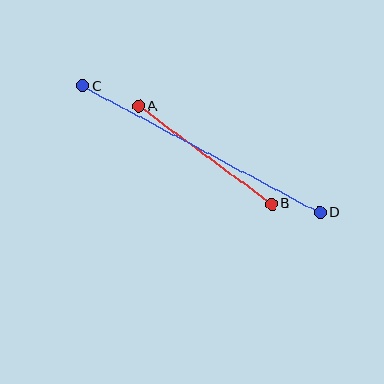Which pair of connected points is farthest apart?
Points C and D are farthest apart.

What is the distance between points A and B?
The distance is approximately 165 pixels.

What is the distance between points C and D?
The distance is approximately 269 pixels.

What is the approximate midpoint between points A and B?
The midpoint is at approximately (205, 155) pixels.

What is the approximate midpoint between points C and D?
The midpoint is at approximately (201, 149) pixels.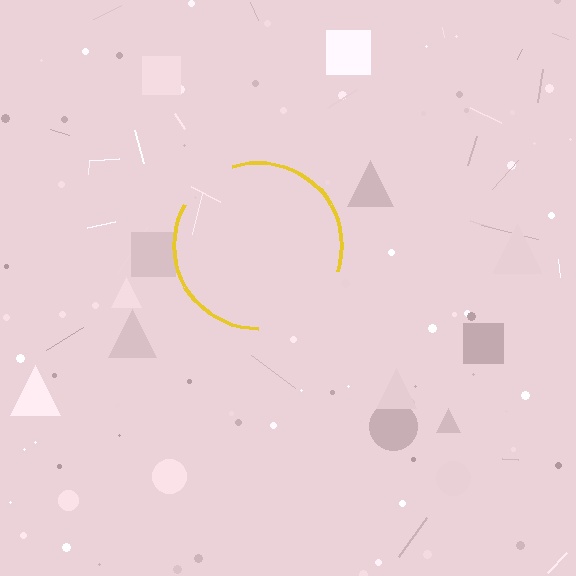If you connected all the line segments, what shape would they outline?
They would outline a circle.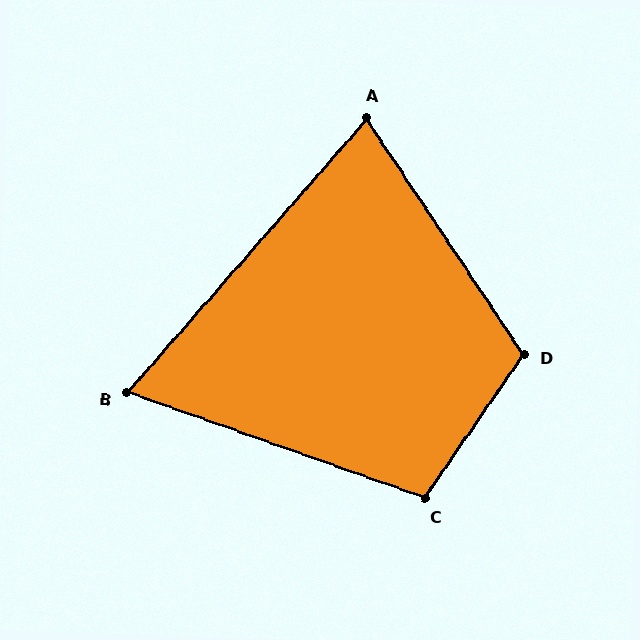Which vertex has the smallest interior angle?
B, at approximately 68 degrees.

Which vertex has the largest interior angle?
D, at approximately 112 degrees.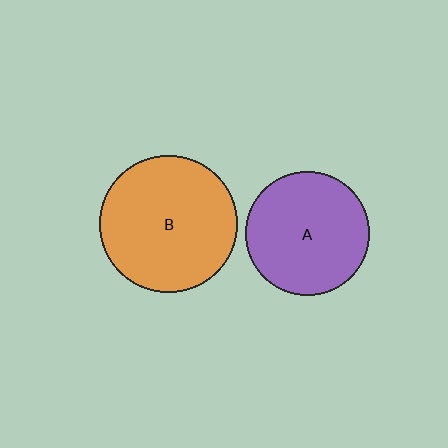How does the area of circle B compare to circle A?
Approximately 1.2 times.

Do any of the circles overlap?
No, none of the circles overlap.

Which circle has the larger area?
Circle B (orange).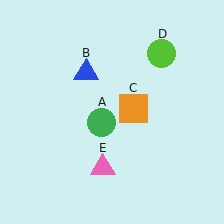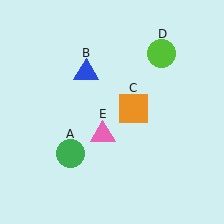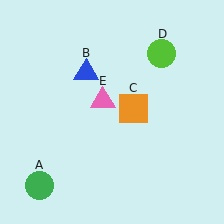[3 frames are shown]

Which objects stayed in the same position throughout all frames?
Blue triangle (object B) and orange square (object C) and lime circle (object D) remained stationary.